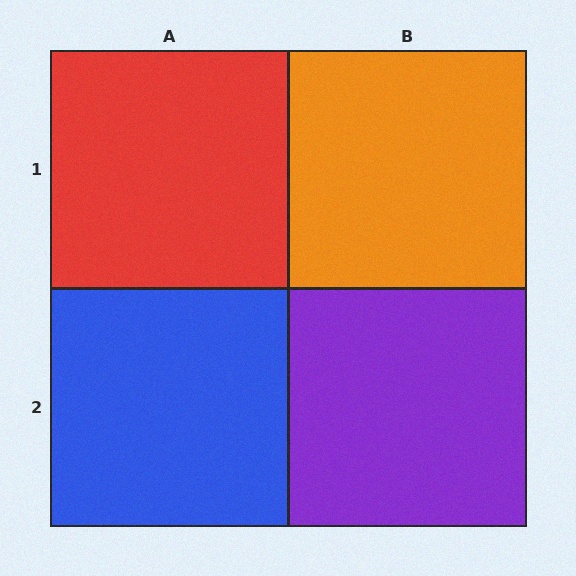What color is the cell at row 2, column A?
Blue.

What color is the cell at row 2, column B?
Purple.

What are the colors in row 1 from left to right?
Red, orange.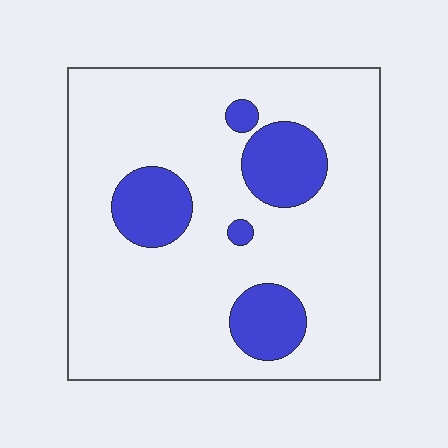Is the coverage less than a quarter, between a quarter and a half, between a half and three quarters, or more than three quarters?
Less than a quarter.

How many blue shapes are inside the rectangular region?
5.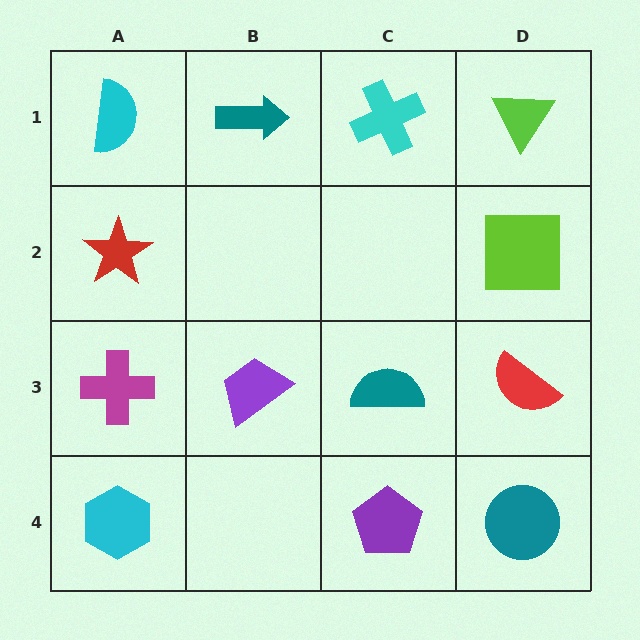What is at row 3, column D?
A red semicircle.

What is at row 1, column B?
A teal arrow.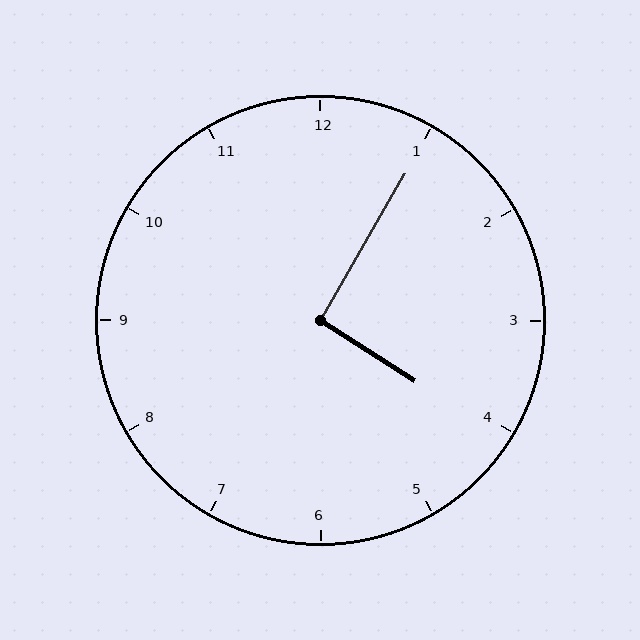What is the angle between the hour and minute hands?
Approximately 92 degrees.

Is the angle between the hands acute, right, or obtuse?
It is right.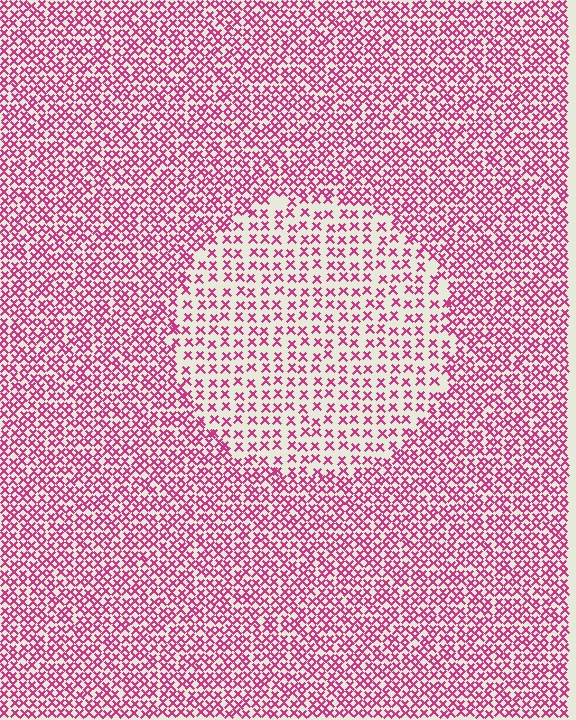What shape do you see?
I see a circle.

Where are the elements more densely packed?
The elements are more densely packed outside the circle boundary.